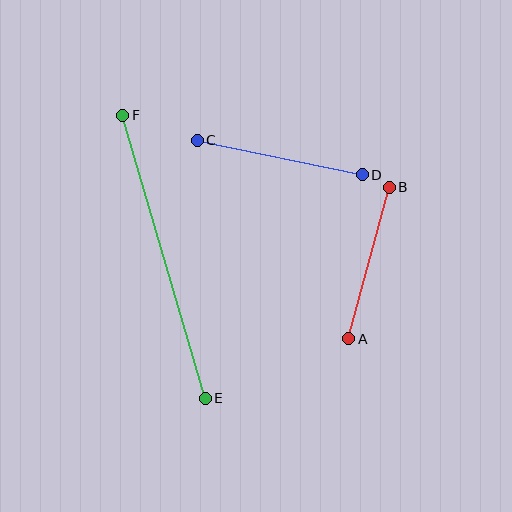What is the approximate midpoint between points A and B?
The midpoint is at approximately (369, 263) pixels.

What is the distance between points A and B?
The distance is approximately 156 pixels.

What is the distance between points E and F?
The distance is approximately 295 pixels.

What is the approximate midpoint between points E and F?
The midpoint is at approximately (164, 257) pixels.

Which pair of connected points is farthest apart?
Points E and F are farthest apart.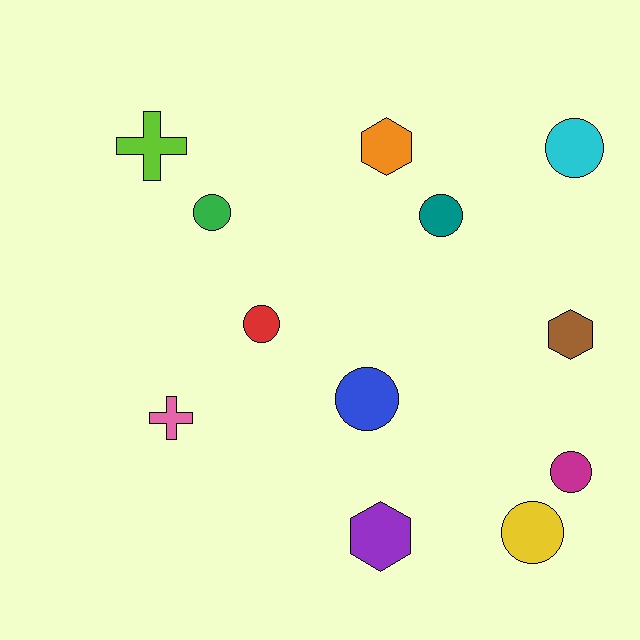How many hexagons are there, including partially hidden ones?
There are 3 hexagons.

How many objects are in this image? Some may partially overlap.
There are 12 objects.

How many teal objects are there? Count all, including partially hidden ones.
There is 1 teal object.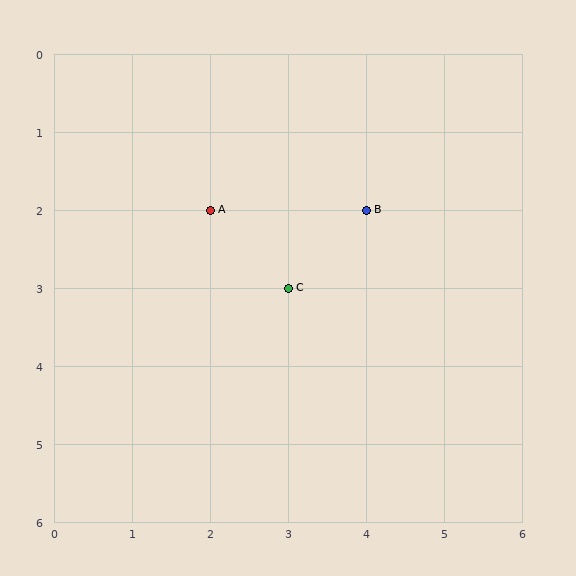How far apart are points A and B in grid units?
Points A and B are 2 columns apart.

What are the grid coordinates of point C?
Point C is at grid coordinates (3, 3).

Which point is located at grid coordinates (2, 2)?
Point A is at (2, 2).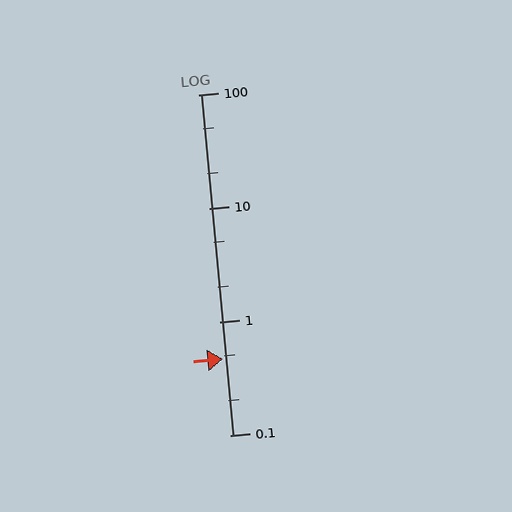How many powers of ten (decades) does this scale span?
The scale spans 3 decades, from 0.1 to 100.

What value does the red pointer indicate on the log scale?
The pointer indicates approximately 0.47.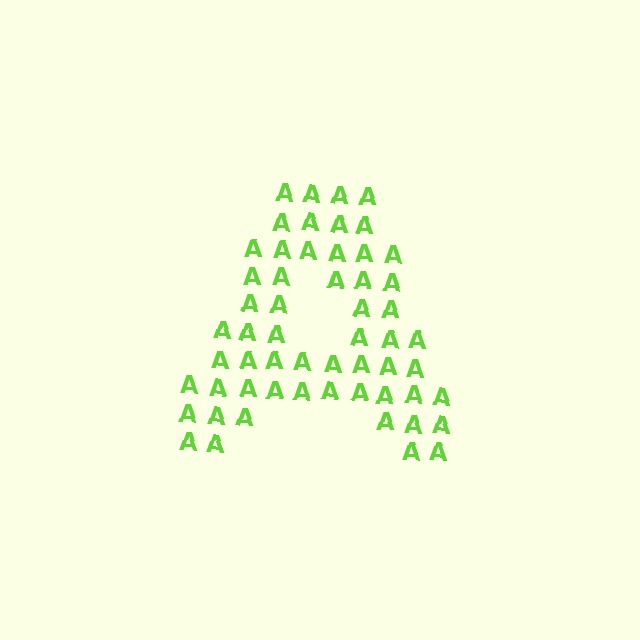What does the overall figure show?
The overall figure shows the letter A.